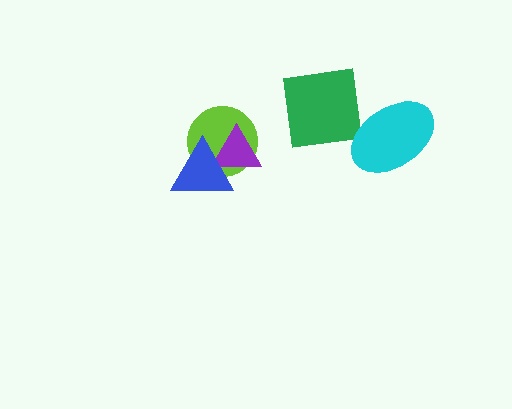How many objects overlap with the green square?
1 object overlaps with the green square.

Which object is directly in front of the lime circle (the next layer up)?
The purple triangle is directly in front of the lime circle.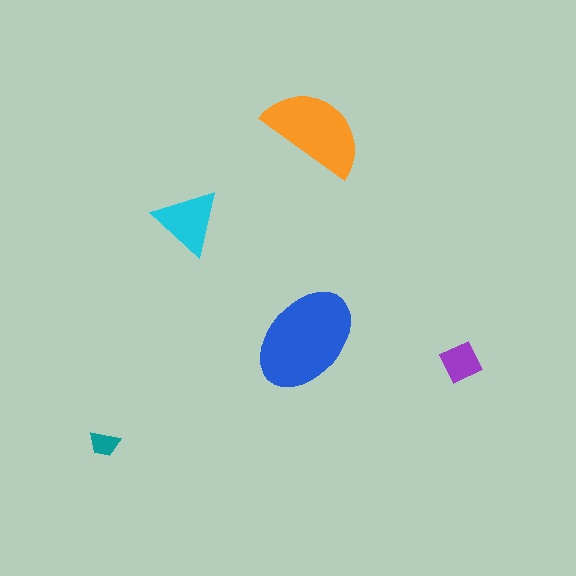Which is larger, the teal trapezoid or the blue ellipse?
The blue ellipse.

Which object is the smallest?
The teal trapezoid.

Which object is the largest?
The blue ellipse.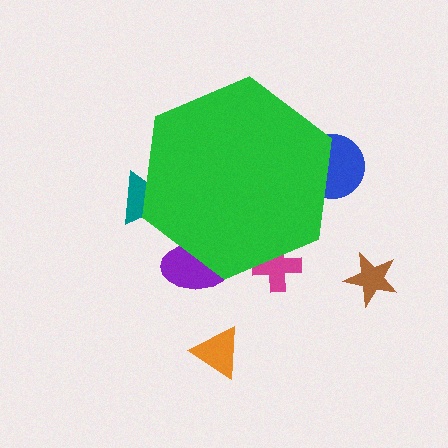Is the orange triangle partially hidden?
No, the orange triangle is fully visible.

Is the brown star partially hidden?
No, the brown star is fully visible.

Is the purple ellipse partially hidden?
Yes, the purple ellipse is partially hidden behind the green hexagon.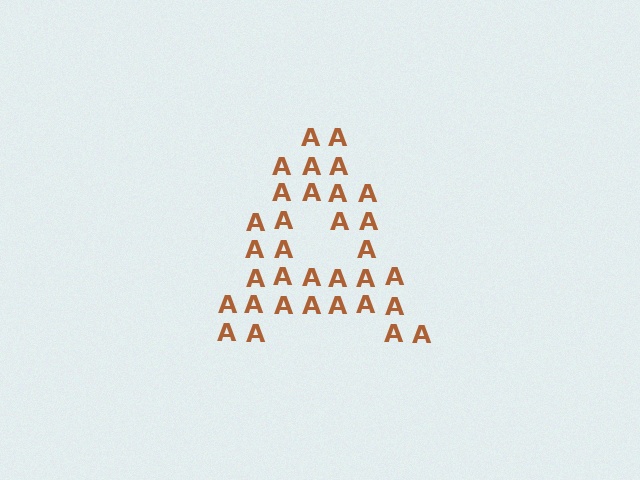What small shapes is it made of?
It is made of small letter A's.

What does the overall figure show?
The overall figure shows the letter A.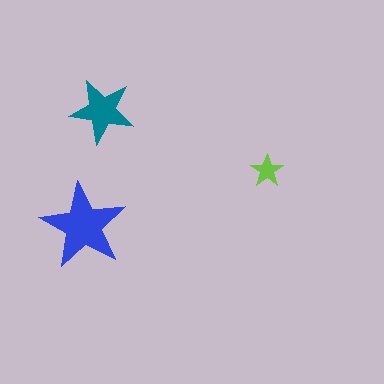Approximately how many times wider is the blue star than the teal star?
About 1.5 times wider.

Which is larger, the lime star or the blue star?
The blue one.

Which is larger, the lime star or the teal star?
The teal one.